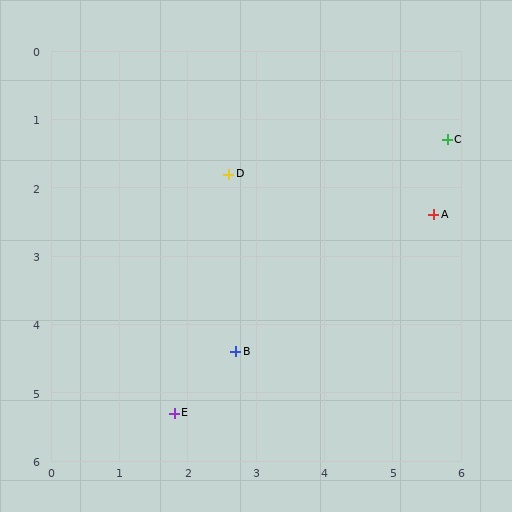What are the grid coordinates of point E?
Point E is at approximately (1.8, 5.3).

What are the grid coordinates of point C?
Point C is at approximately (5.8, 1.3).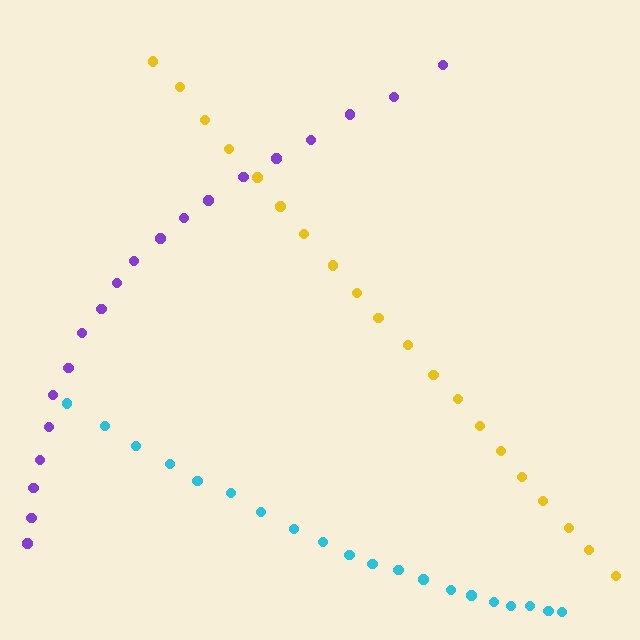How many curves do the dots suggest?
There are 3 distinct paths.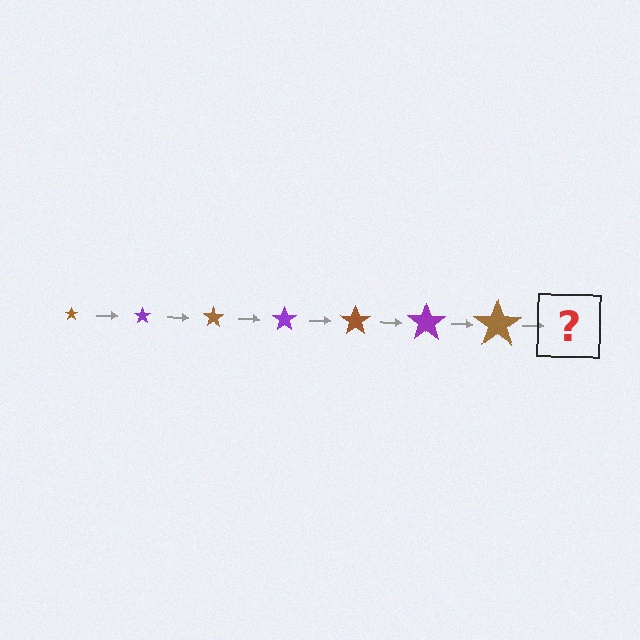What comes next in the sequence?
The next element should be a purple star, larger than the previous one.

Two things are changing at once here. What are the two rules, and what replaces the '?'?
The two rules are that the star grows larger each step and the color cycles through brown and purple. The '?' should be a purple star, larger than the previous one.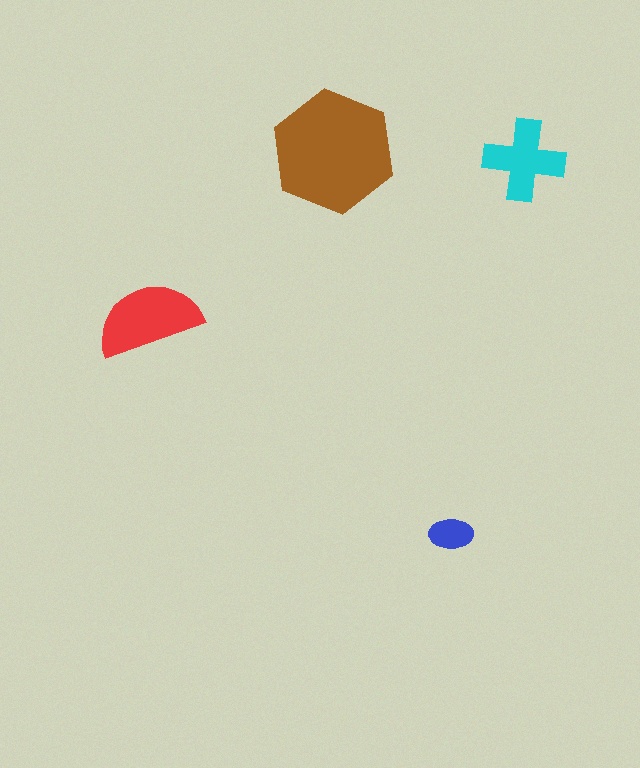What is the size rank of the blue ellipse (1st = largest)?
4th.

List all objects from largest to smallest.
The brown hexagon, the red semicircle, the cyan cross, the blue ellipse.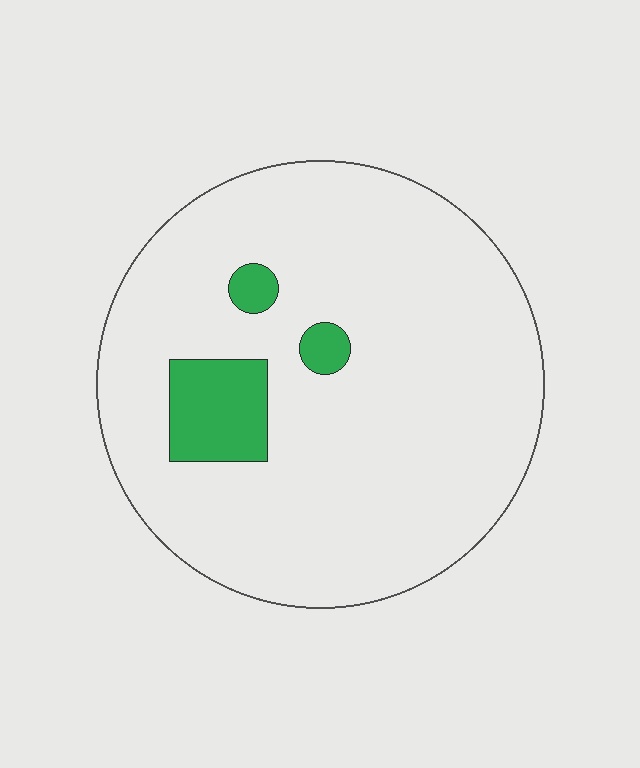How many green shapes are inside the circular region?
3.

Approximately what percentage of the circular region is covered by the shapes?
Approximately 10%.